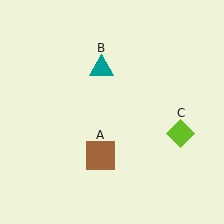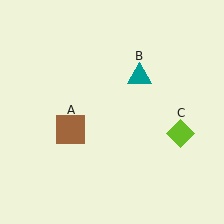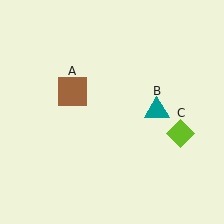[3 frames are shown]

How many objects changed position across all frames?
2 objects changed position: brown square (object A), teal triangle (object B).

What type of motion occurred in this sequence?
The brown square (object A), teal triangle (object B) rotated clockwise around the center of the scene.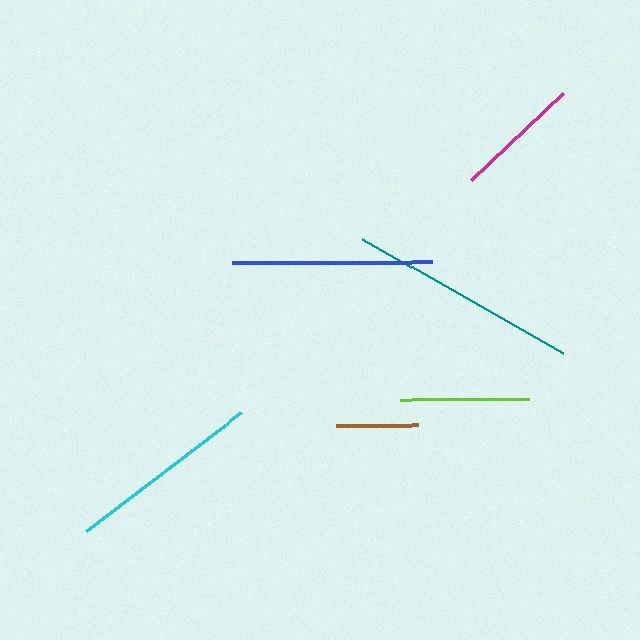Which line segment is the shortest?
The brown line is the shortest at approximately 82 pixels.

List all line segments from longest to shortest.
From longest to shortest: teal, blue, cyan, lime, magenta, brown.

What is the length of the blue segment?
The blue segment is approximately 200 pixels long.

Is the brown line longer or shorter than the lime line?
The lime line is longer than the brown line.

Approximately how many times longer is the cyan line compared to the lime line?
The cyan line is approximately 1.5 times the length of the lime line.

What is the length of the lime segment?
The lime segment is approximately 129 pixels long.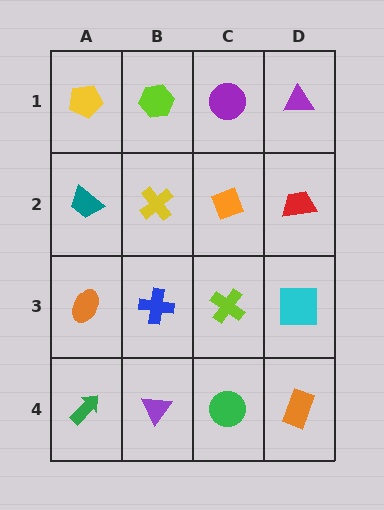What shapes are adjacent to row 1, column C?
An orange diamond (row 2, column C), a lime hexagon (row 1, column B), a purple triangle (row 1, column D).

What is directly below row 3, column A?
A green arrow.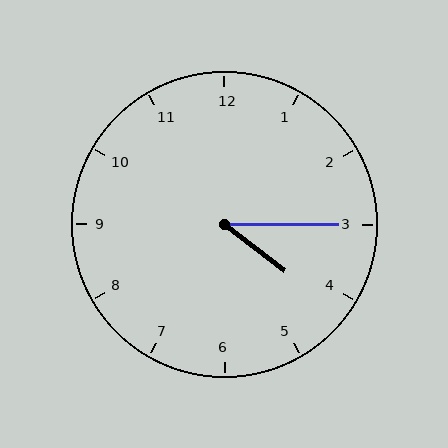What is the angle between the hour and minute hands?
Approximately 38 degrees.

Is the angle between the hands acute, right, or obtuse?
It is acute.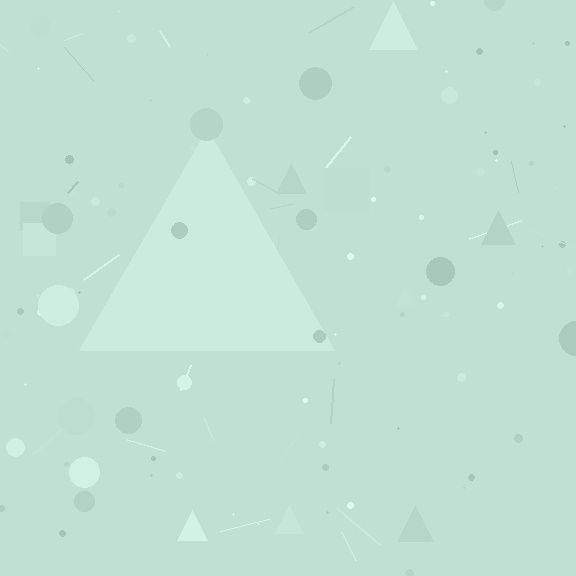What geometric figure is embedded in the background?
A triangle is embedded in the background.